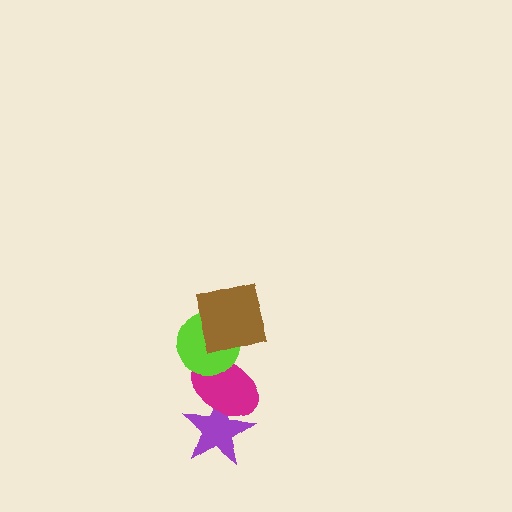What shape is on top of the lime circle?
The brown square is on top of the lime circle.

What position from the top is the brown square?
The brown square is 1st from the top.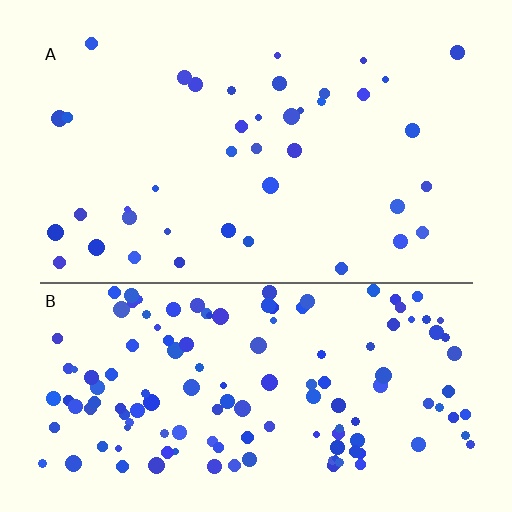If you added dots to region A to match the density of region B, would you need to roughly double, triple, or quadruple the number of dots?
Approximately triple.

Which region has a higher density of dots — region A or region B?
B (the bottom).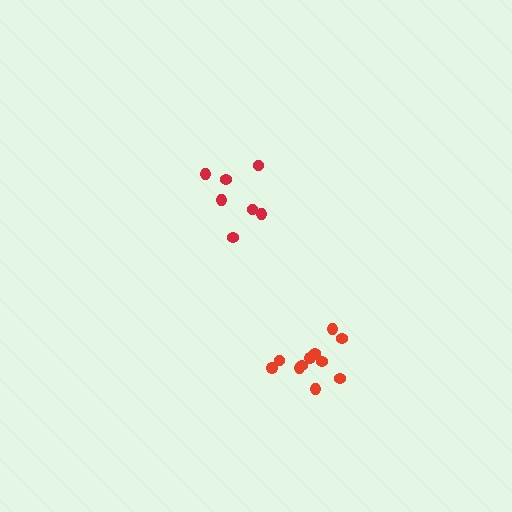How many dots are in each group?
Group 1: 11 dots, Group 2: 7 dots (18 total).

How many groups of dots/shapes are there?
There are 2 groups.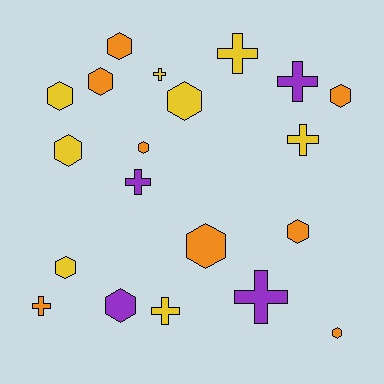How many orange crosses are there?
There is 1 orange cross.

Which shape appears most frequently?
Hexagon, with 12 objects.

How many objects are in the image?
There are 20 objects.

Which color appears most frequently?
Yellow, with 8 objects.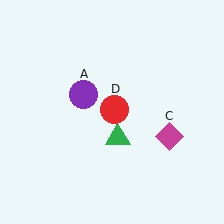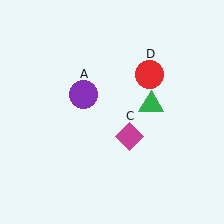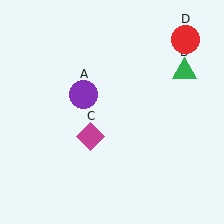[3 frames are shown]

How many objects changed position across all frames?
3 objects changed position: green triangle (object B), magenta diamond (object C), red circle (object D).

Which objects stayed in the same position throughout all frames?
Purple circle (object A) remained stationary.